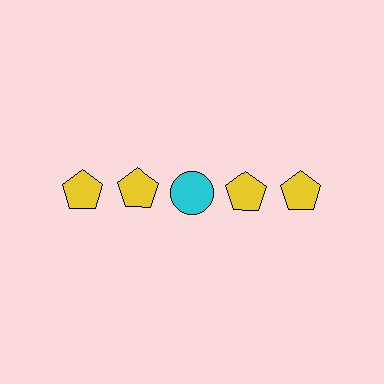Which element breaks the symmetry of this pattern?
The cyan circle in the top row, center column breaks the symmetry. All other shapes are yellow pentagons.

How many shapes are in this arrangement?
There are 5 shapes arranged in a grid pattern.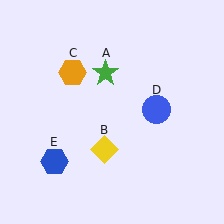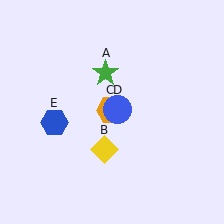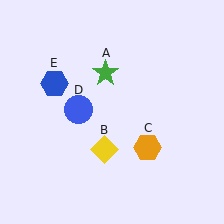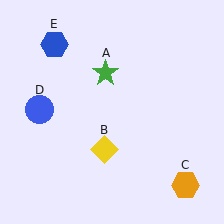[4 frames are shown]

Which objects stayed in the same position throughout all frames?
Green star (object A) and yellow diamond (object B) remained stationary.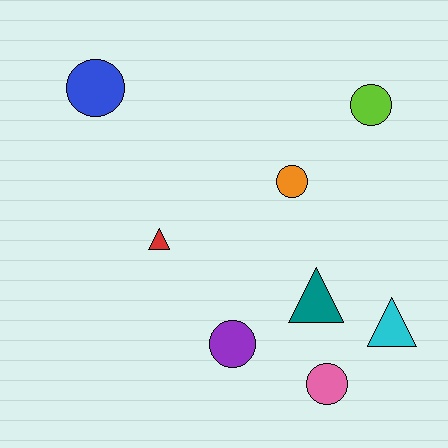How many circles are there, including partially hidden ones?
There are 5 circles.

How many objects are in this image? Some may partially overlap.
There are 8 objects.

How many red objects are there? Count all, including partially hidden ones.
There is 1 red object.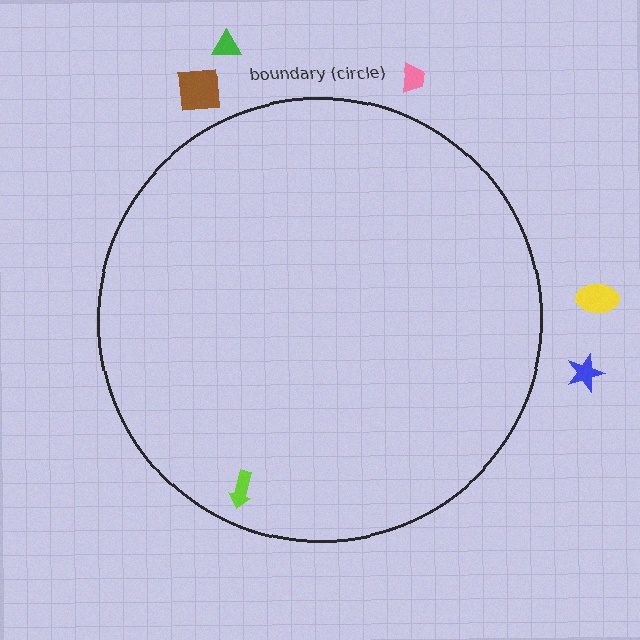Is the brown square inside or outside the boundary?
Outside.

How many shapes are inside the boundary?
1 inside, 5 outside.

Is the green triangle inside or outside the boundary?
Outside.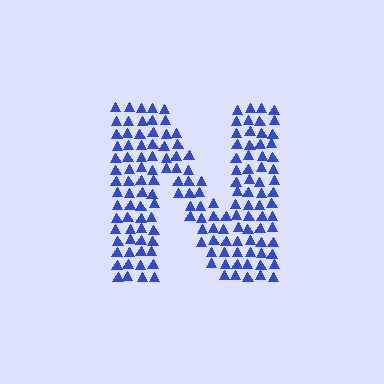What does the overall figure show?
The overall figure shows the letter N.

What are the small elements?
The small elements are triangles.